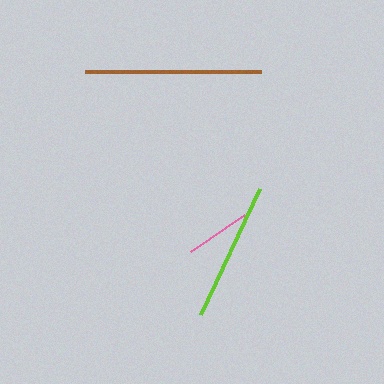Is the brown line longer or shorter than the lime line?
The brown line is longer than the lime line.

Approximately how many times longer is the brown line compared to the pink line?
The brown line is approximately 2.7 times the length of the pink line.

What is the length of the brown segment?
The brown segment is approximately 175 pixels long.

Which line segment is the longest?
The brown line is the longest at approximately 175 pixels.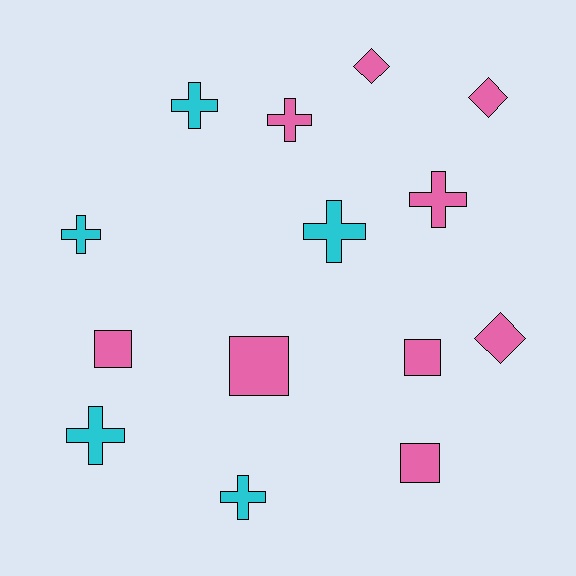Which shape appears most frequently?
Cross, with 7 objects.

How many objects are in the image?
There are 14 objects.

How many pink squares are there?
There are 4 pink squares.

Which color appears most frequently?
Pink, with 9 objects.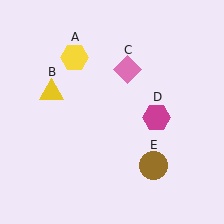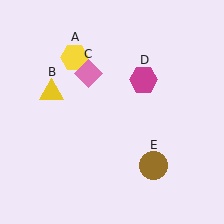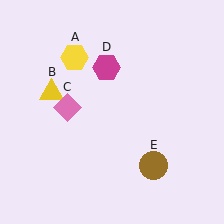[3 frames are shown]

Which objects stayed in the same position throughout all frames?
Yellow hexagon (object A) and yellow triangle (object B) and brown circle (object E) remained stationary.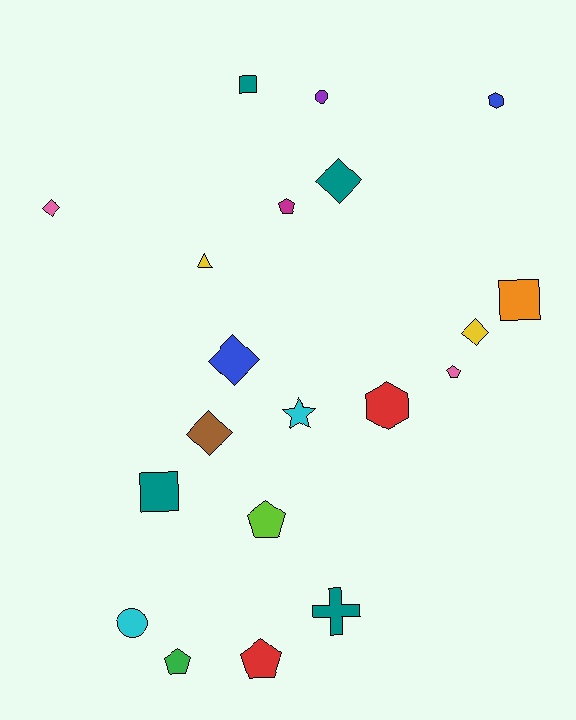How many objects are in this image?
There are 20 objects.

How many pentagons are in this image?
There are 5 pentagons.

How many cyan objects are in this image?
There are 2 cyan objects.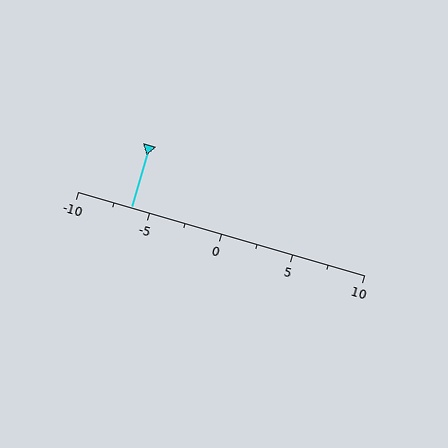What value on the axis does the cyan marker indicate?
The marker indicates approximately -6.2.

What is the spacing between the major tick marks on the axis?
The major ticks are spaced 5 apart.